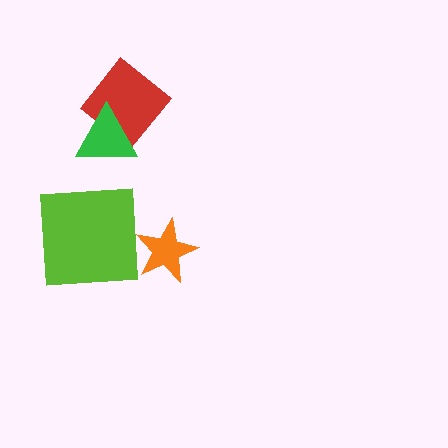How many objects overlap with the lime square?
0 objects overlap with the lime square.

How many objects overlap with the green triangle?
1 object overlaps with the green triangle.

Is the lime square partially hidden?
No, no other shape covers it.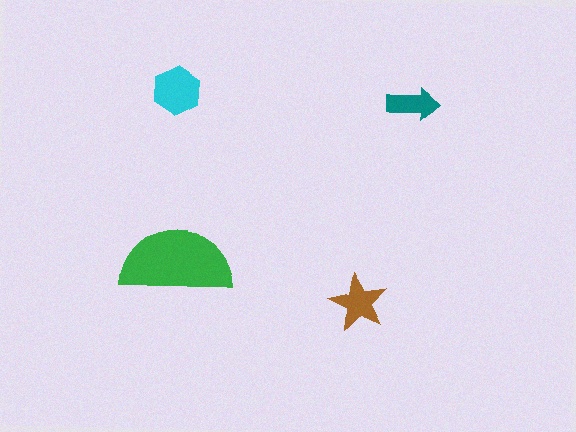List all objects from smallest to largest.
The teal arrow, the brown star, the cyan hexagon, the green semicircle.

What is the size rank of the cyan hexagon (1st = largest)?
2nd.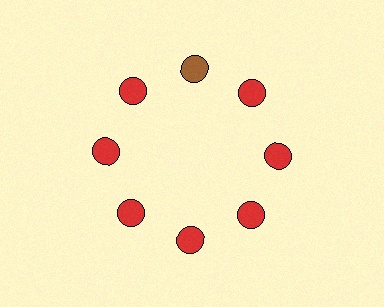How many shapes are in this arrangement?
There are 8 shapes arranged in a ring pattern.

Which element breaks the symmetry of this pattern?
The brown circle at roughly the 12 o'clock position breaks the symmetry. All other shapes are red circles.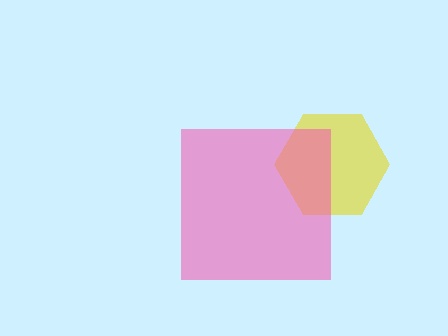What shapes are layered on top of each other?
The layered shapes are: a yellow hexagon, a pink square.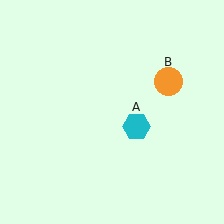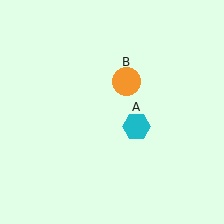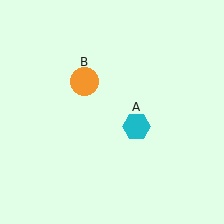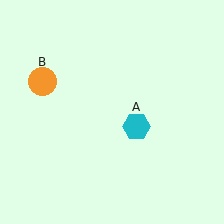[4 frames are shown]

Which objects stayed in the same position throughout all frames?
Cyan hexagon (object A) remained stationary.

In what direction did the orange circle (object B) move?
The orange circle (object B) moved left.